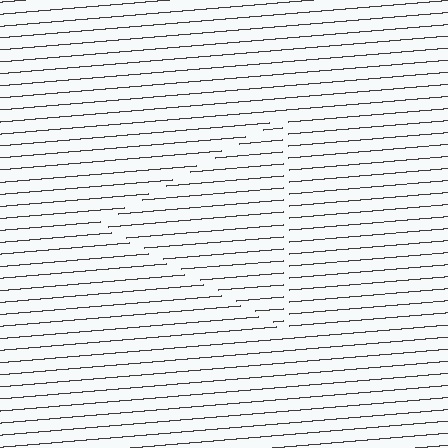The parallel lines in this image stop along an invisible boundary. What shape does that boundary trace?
An illusory triangle. The interior of the shape contains the same grating, shifted by half a period — the contour is defined by the phase discontinuity where line-ends from the inner and outer gratings abut.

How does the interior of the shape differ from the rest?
The interior of the shape contains the same grating, shifted by half a period — the contour is defined by the phase discontinuity where line-ends from the inner and outer gratings abut.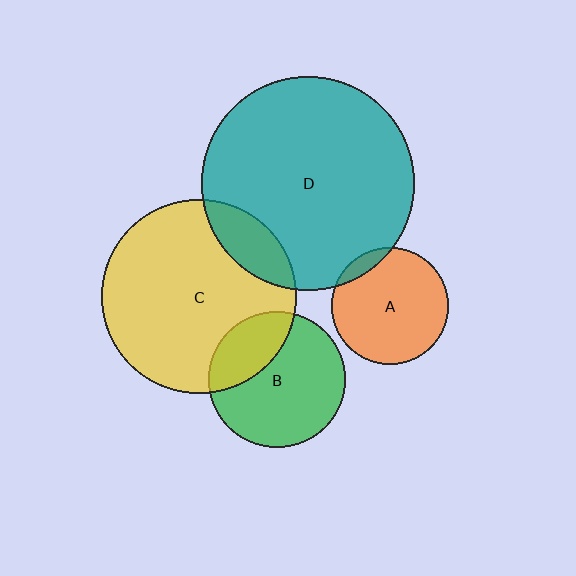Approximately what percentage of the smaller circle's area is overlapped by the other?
Approximately 10%.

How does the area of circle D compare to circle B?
Approximately 2.4 times.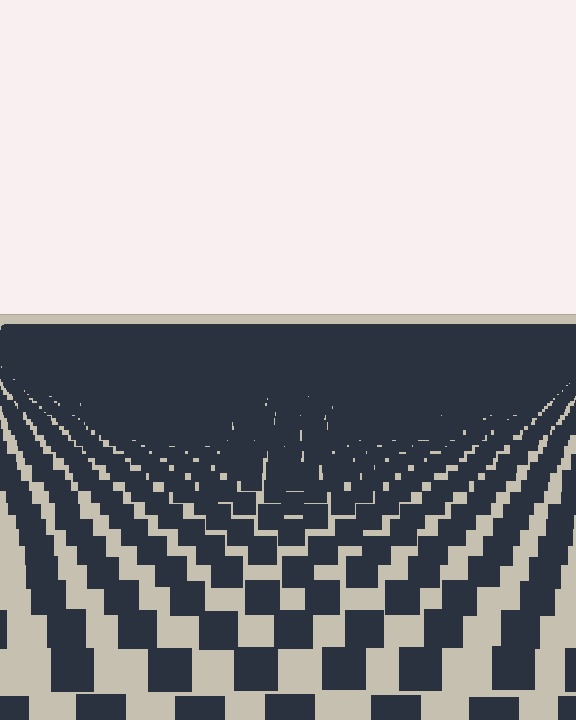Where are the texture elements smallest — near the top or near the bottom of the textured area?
Near the top.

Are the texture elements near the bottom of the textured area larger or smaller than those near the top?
Larger. Near the bottom, elements are closer to the viewer and appear at a bigger on-screen size.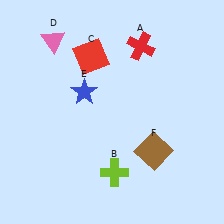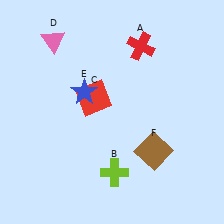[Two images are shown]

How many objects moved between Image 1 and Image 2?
1 object moved between the two images.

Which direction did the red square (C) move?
The red square (C) moved down.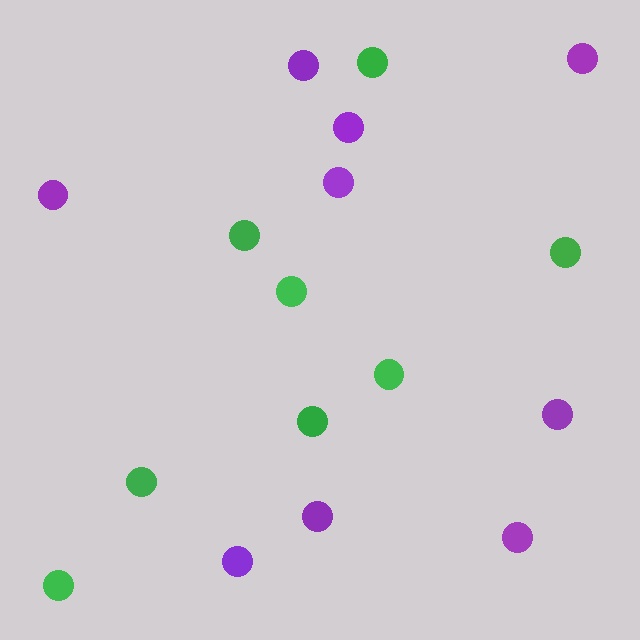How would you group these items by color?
There are 2 groups: one group of green circles (8) and one group of purple circles (9).